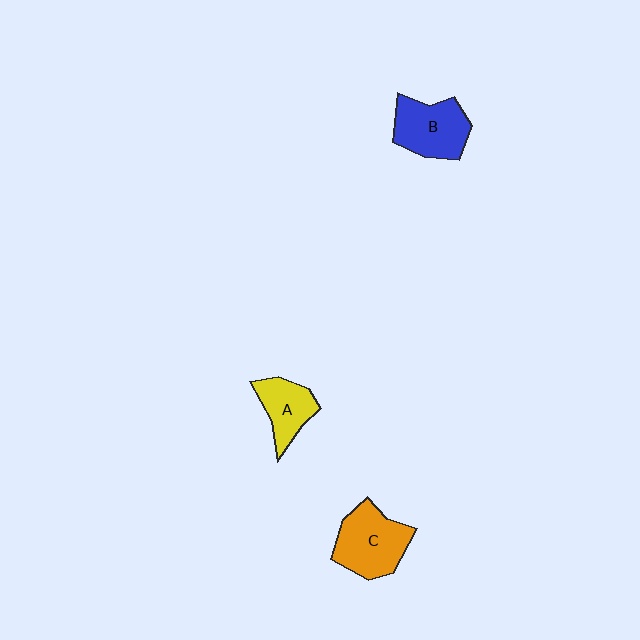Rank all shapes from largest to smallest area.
From largest to smallest: C (orange), B (blue), A (yellow).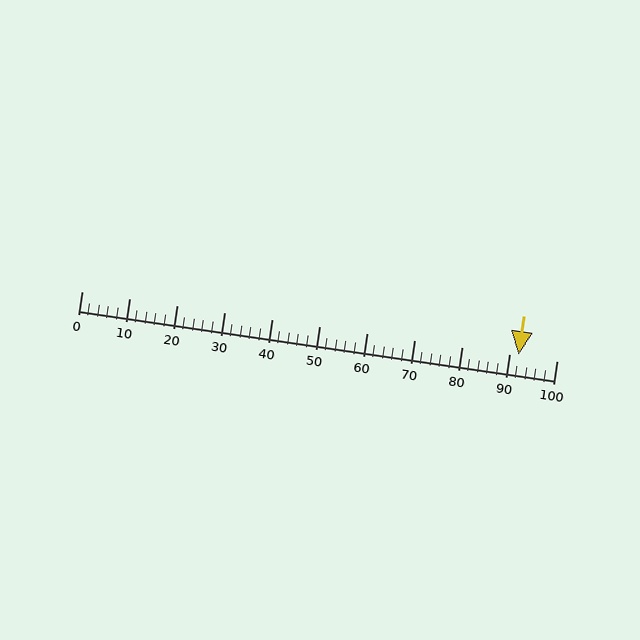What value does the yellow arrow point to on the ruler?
The yellow arrow points to approximately 92.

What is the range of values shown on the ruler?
The ruler shows values from 0 to 100.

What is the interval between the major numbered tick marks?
The major tick marks are spaced 10 units apart.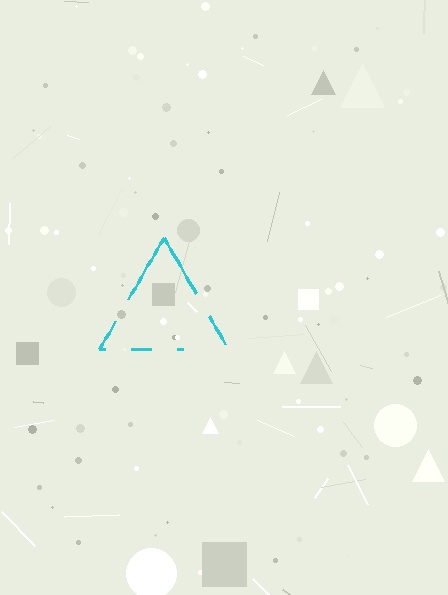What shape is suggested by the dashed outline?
The dashed outline suggests a triangle.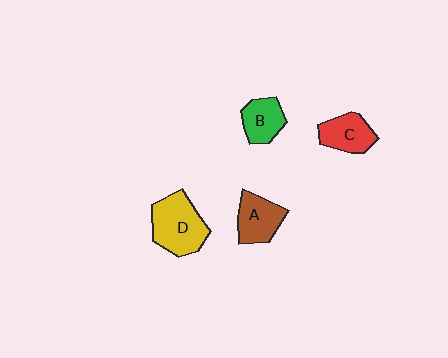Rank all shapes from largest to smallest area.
From largest to smallest: D (yellow), A (brown), C (red), B (green).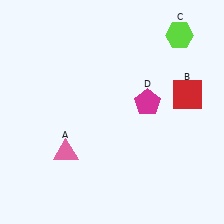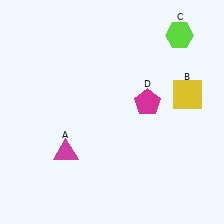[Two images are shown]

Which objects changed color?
A changed from pink to magenta. B changed from red to yellow.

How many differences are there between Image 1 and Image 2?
There are 2 differences between the two images.